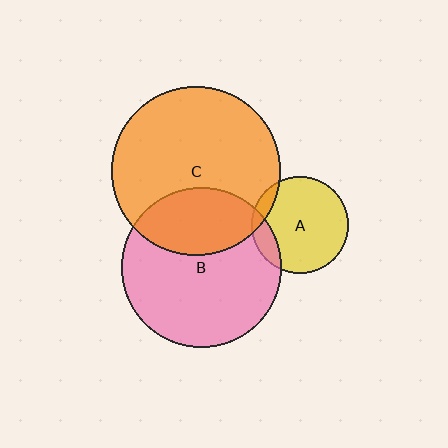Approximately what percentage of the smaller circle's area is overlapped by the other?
Approximately 30%.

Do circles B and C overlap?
Yes.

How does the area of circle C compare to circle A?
Approximately 3.0 times.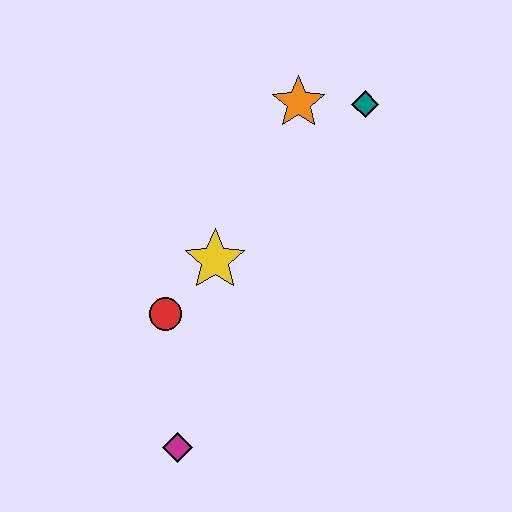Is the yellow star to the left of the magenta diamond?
No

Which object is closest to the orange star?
The teal diamond is closest to the orange star.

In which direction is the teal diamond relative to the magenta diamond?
The teal diamond is above the magenta diamond.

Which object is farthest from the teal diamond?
The magenta diamond is farthest from the teal diamond.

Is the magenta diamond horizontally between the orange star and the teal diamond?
No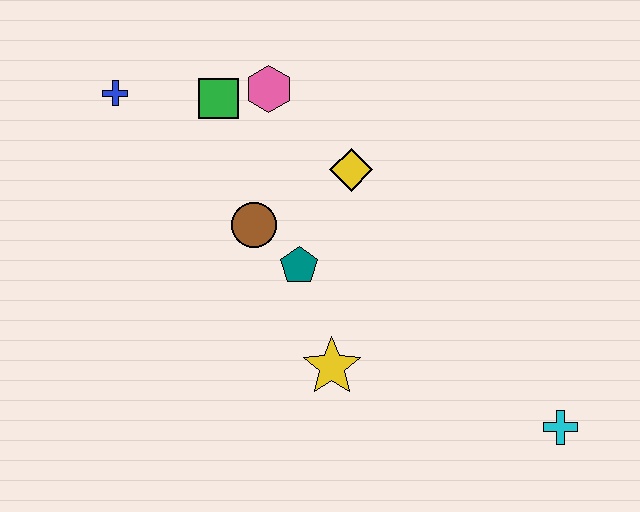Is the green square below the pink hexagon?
Yes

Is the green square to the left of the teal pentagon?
Yes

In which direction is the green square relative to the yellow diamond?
The green square is to the left of the yellow diamond.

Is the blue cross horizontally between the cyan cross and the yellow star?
No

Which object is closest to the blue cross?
The green square is closest to the blue cross.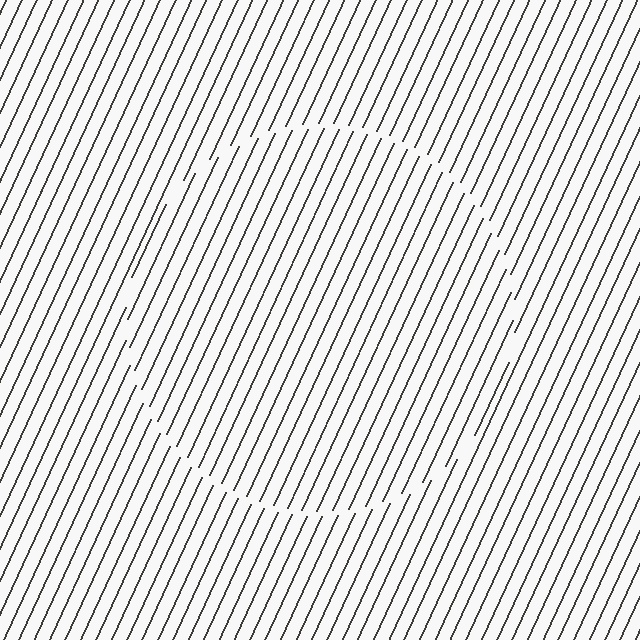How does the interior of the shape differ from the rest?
The interior of the shape contains the same grating, shifted by half a period — the contour is defined by the phase discontinuity where line-ends from the inner and outer gratings abut.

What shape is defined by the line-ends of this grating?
An illusory circle. The interior of the shape contains the same grating, shifted by half a period — the contour is defined by the phase discontinuity where line-ends from the inner and outer gratings abut.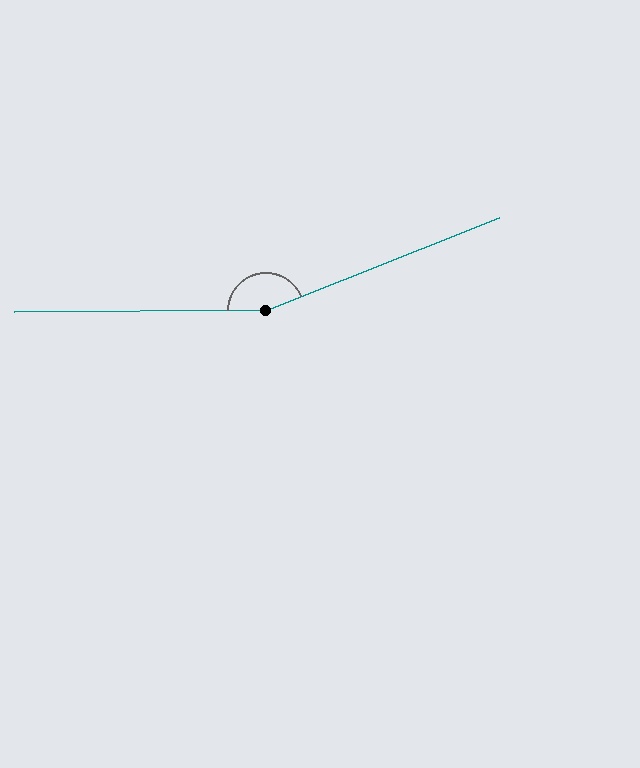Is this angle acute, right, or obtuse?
It is obtuse.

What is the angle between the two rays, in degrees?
Approximately 159 degrees.